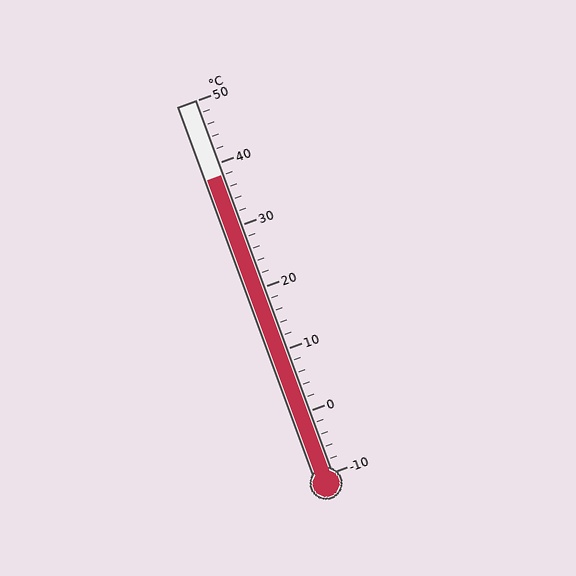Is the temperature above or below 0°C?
The temperature is above 0°C.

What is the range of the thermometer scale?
The thermometer scale ranges from -10°C to 50°C.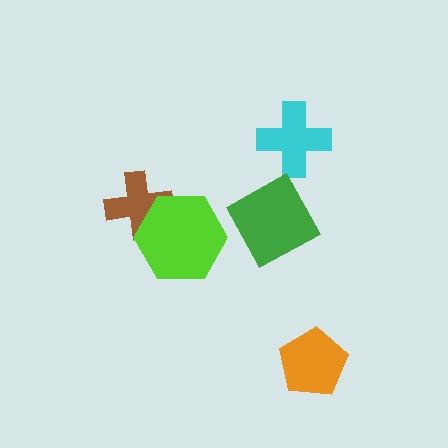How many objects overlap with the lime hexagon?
1 object overlaps with the lime hexagon.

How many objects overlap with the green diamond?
0 objects overlap with the green diamond.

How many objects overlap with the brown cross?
1 object overlaps with the brown cross.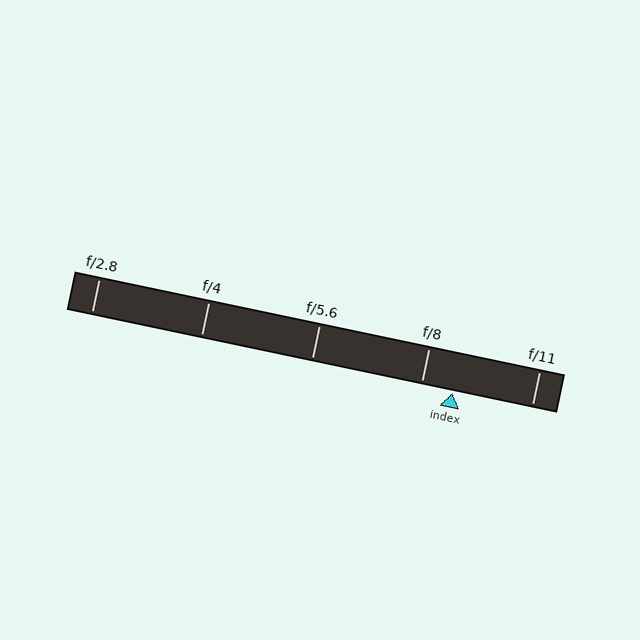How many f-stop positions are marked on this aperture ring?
There are 5 f-stop positions marked.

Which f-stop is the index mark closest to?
The index mark is closest to f/8.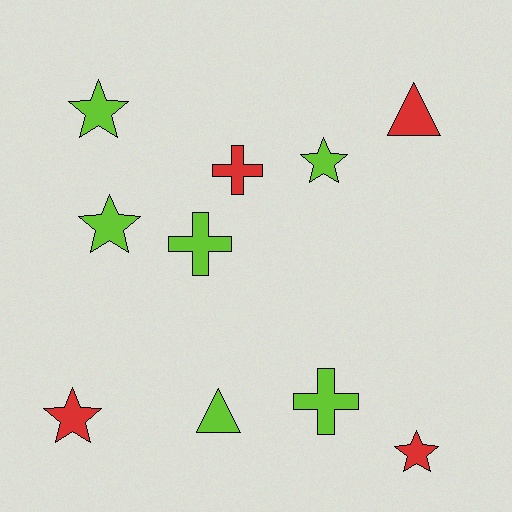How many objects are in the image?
There are 10 objects.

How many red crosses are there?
There is 1 red cross.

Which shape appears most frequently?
Star, with 5 objects.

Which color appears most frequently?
Lime, with 6 objects.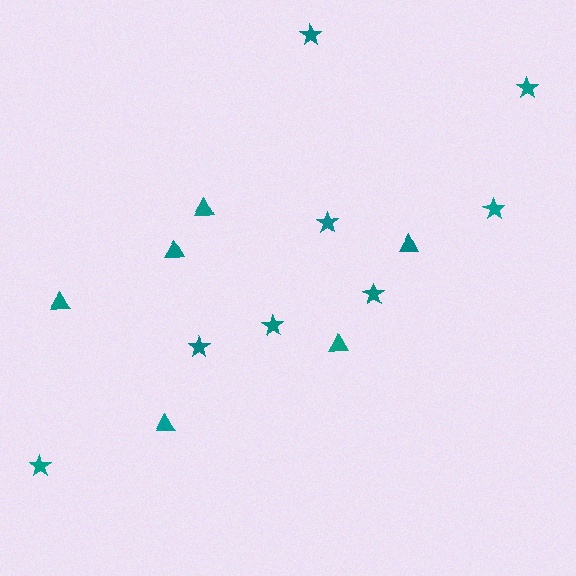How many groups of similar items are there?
There are 2 groups: one group of triangles (6) and one group of stars (8).